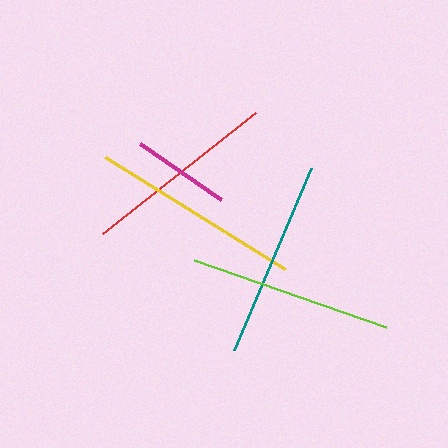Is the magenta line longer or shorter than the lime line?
The lime line is longer than the magenta line.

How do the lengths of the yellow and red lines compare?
The yellow and red lines are approximately the same length.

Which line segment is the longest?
The yellow line is the longest at approximately 212 pixels.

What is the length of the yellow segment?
The yellow segment is approximately 212 pixels long.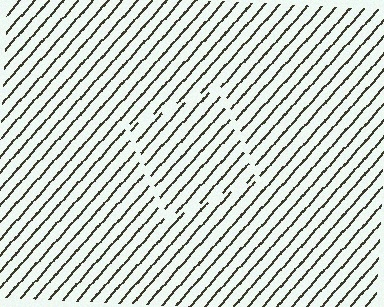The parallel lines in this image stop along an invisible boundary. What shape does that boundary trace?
An illusory square. The interior of the shape contains the same grating, shifted by half a period — the contour is defined by the phase discontinuity where line-ends from the inner and outer gratings abut.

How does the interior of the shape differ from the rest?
The interior of the shape contains the same grating, shifted by half a period — the contour is defined by the phase discontinuity where line-ends from the inner and outer gratings abut.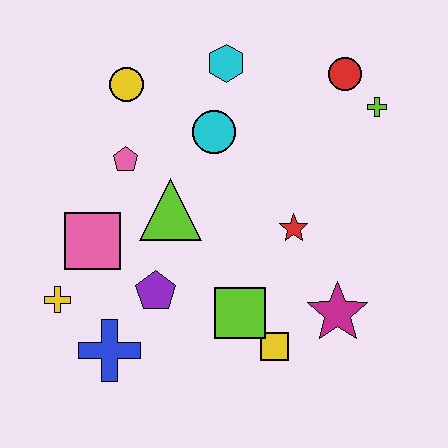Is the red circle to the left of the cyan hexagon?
No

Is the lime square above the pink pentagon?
No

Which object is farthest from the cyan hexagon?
The blue cross is farthest from the cyan hexagon.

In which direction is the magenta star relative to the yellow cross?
The magenta star is to the right of the yellow cross.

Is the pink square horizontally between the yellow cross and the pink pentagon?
Yes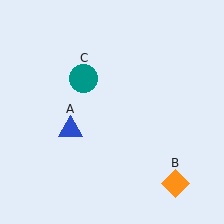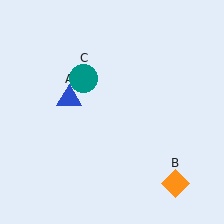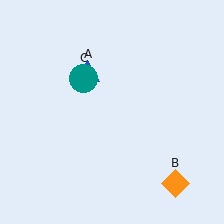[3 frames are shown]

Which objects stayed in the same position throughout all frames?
Orange diamond (object B) and teal circle (object C) remained stationary.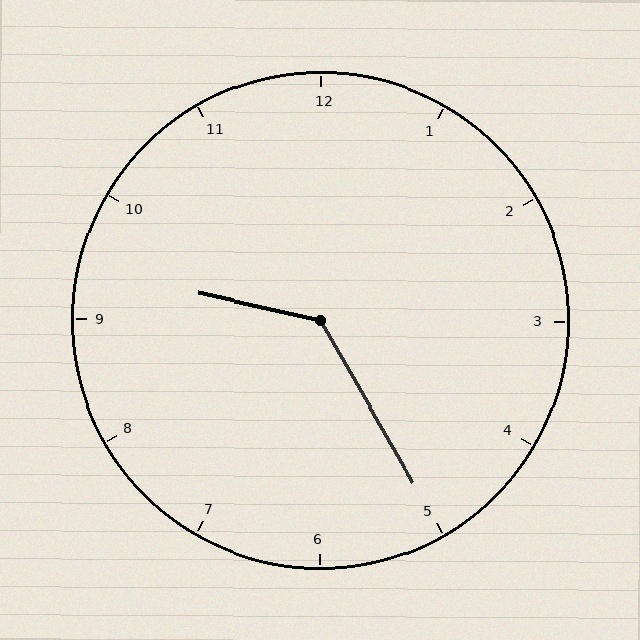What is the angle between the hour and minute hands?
Approximately 132 degrees.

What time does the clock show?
9:25.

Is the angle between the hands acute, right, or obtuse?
It is obtuse.